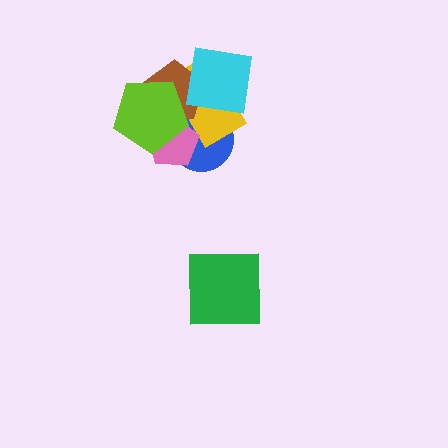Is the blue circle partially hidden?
Yes, it is partially covered by another shape.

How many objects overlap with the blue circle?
5 objects overlap with the blue circle.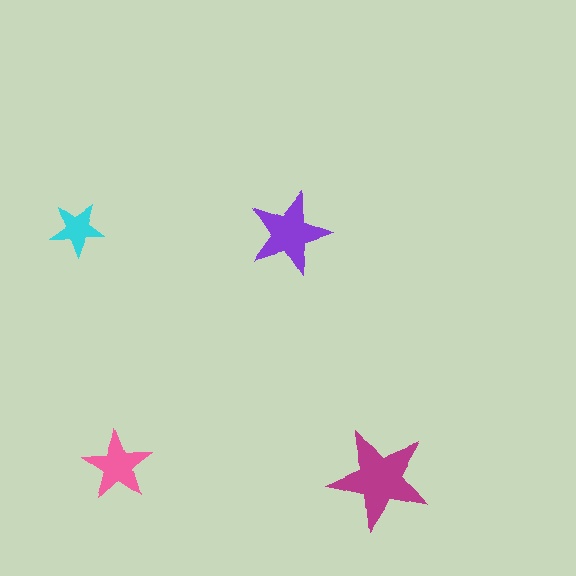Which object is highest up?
The cyan star is topmost.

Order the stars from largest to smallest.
the magenta one, the purple one, the pink one, the cyan one.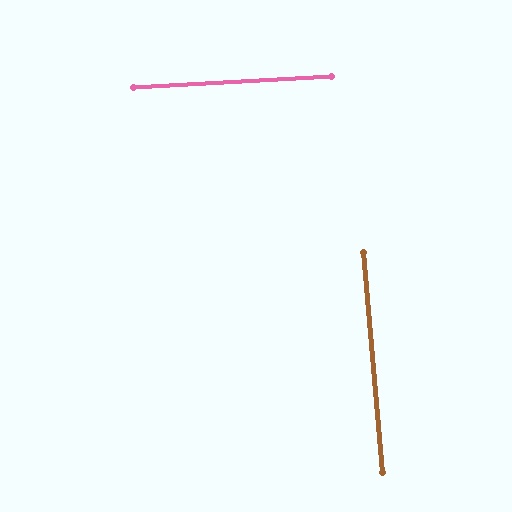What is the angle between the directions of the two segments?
Approximately 88 degrees.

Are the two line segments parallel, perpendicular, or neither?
Perpendicular — they meet at approximately 88°.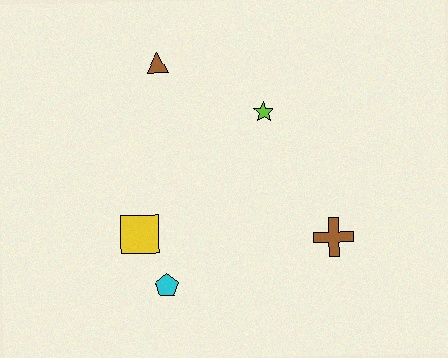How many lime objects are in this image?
There is 1 lime object.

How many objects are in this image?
There are 5 objects.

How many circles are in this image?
There are no circles.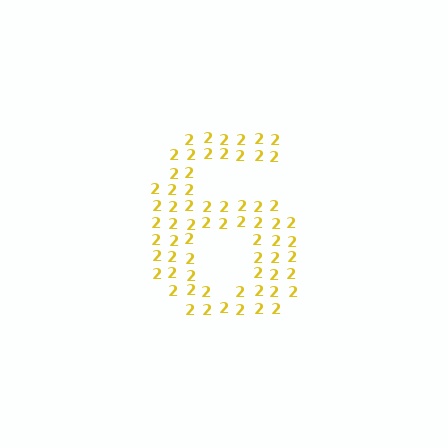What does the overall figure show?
The overall figure shows the digit 6.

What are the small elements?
The small elements are digit 2's.